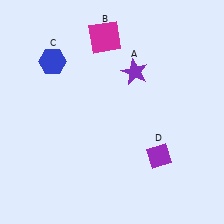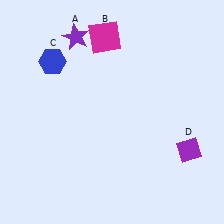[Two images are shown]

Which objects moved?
The objects that moved are: the purple star (A), the purple diamond (D).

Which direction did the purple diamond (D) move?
The purple diamond (D) moved right.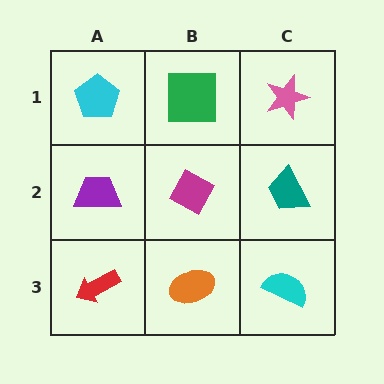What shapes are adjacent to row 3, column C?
A teal trapezoid (row 2, column C), an orange ellipse (row 3, column B).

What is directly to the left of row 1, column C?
A green square.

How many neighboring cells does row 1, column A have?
2.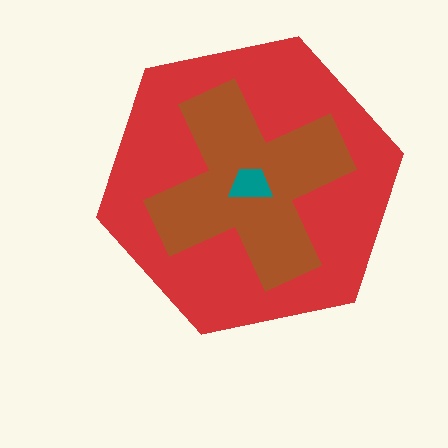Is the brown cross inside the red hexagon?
Yes.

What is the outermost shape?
The red hexagon.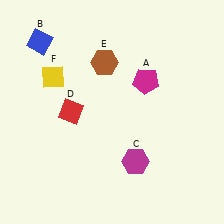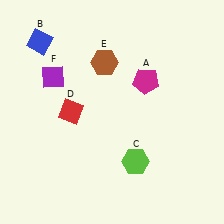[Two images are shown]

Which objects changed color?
C changed from magenta to lime. F changed from yellow to purple.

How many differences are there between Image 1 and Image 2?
There are 2 differences between the two images.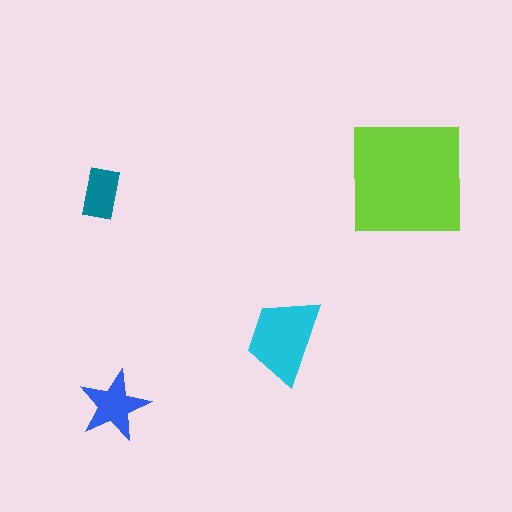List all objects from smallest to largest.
The teal rectangle, the blue star, the cyan trapezoid, the lime square.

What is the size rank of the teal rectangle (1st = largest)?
4th.